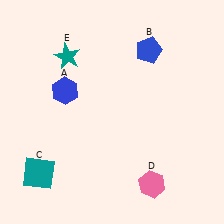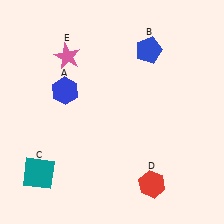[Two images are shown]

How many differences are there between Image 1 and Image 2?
There are 2 differences between the two images.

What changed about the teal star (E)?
In Image 1, E is teal. In Image 2, it changed to pink.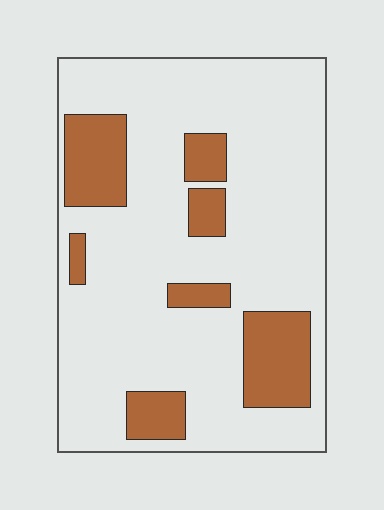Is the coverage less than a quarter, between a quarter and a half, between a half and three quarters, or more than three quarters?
Less than a quarter.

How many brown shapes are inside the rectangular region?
7.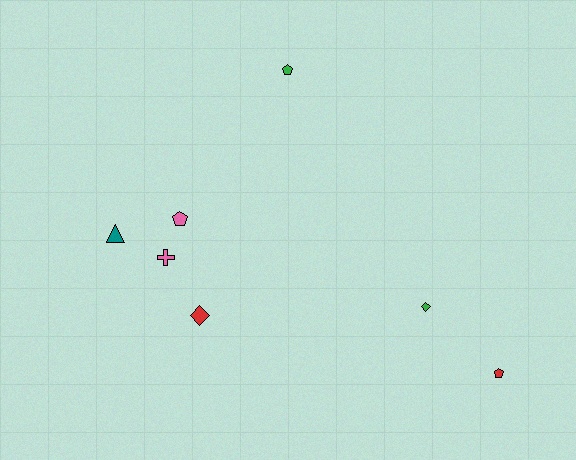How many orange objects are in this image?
There are no orange objects.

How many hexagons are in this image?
There are no hexagons.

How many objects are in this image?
There are 7 objects.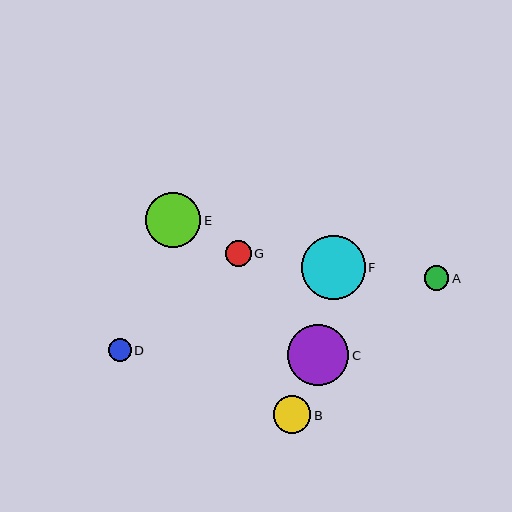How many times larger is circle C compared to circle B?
Circle C is approximately 1.6 times the size of circle B.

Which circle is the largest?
Circle F is the largest with a size of approximately 63 pixels.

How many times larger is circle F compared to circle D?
Circle F is approximately 2.8 times the size of circle D.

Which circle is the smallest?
Circle D is the smallest with a size of approximately 23 pixels.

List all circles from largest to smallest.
From largest to smallest: F, C, E, B, G, A, D.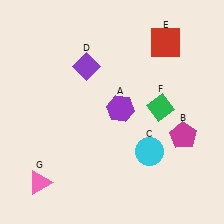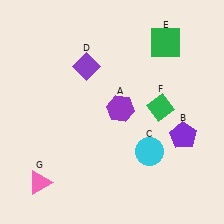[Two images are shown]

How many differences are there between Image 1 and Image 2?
There are 2 differences between the two images.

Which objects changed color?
B changed from magenta to purple. E changed from red to green.